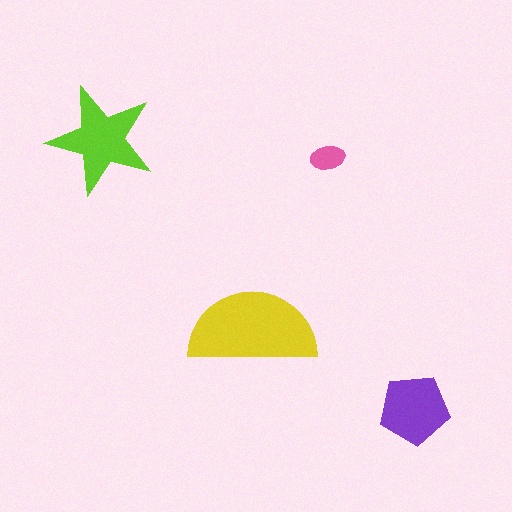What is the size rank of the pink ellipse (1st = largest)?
4th.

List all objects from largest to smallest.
The yellow semicircle, the lime star, the purple pentagon, the pink ellipse.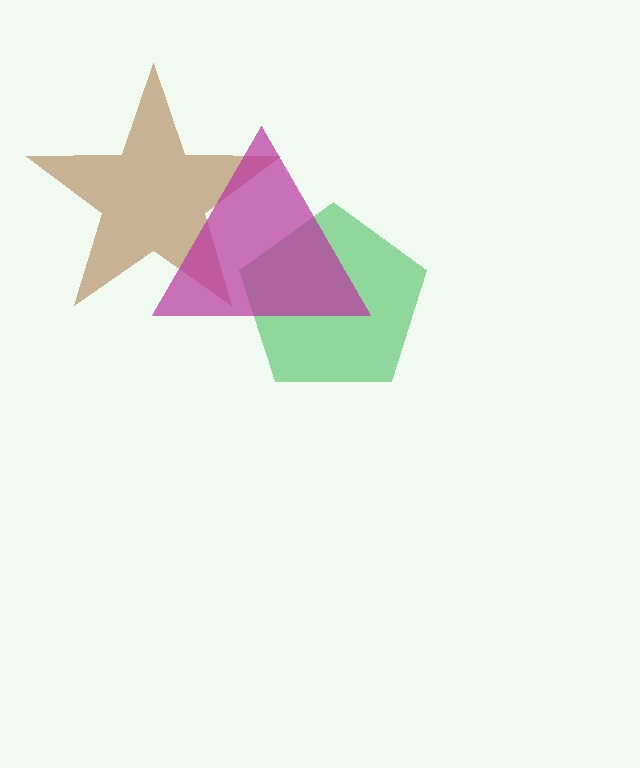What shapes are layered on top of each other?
The layered shapes are: a green pentagon, a brown star, a magenta triangle.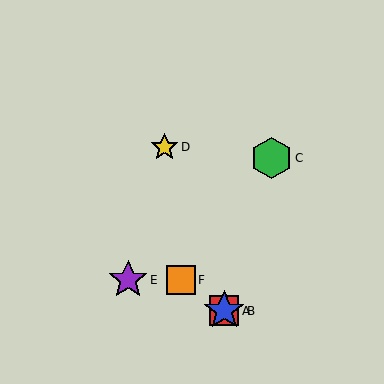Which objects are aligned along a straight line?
Objects A, B, D are aligned along a straight line.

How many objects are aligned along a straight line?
3 objects (A, B, D) are aligned along a straight line.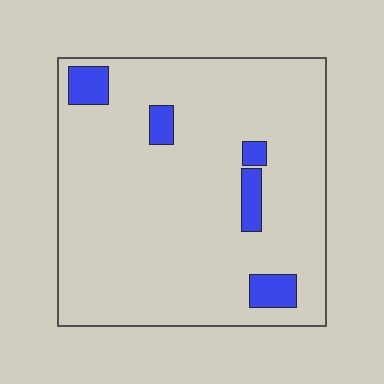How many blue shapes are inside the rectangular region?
5.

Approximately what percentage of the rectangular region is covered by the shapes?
Approximately 10%.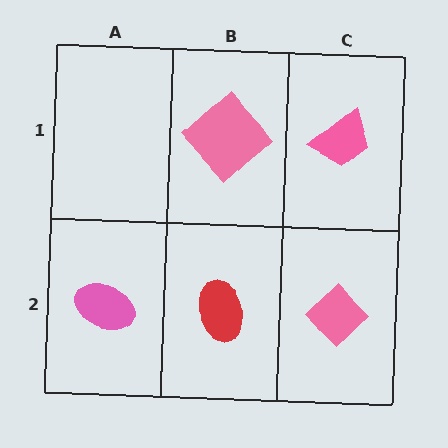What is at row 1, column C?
A pink trapezoid.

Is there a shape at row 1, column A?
No, that cell is empty.